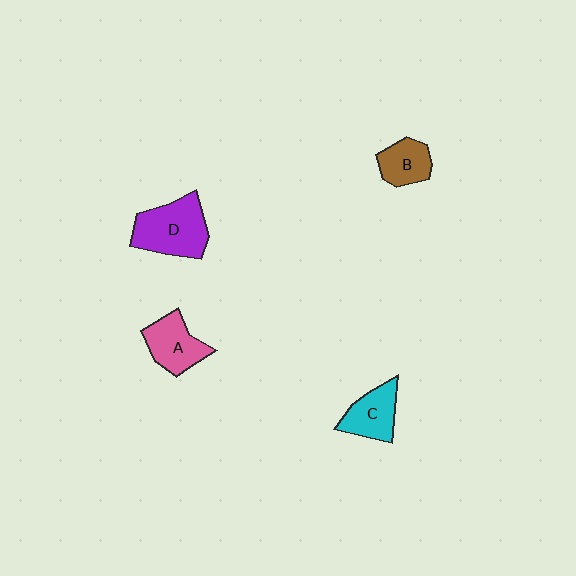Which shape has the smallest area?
Shape B (brown).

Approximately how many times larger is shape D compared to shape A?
Approximately 1.4 times.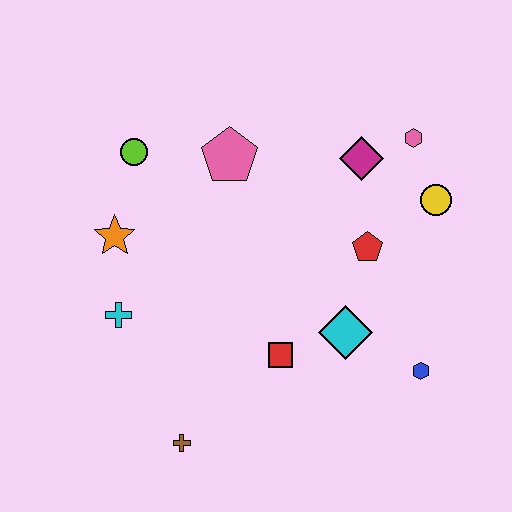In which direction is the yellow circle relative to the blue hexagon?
The yellow circle is above the blue hexagon.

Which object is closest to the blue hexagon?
The cyan diamond is closest to the blue hexagon.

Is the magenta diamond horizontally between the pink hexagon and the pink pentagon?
Yes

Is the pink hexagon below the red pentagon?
No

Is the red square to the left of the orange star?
No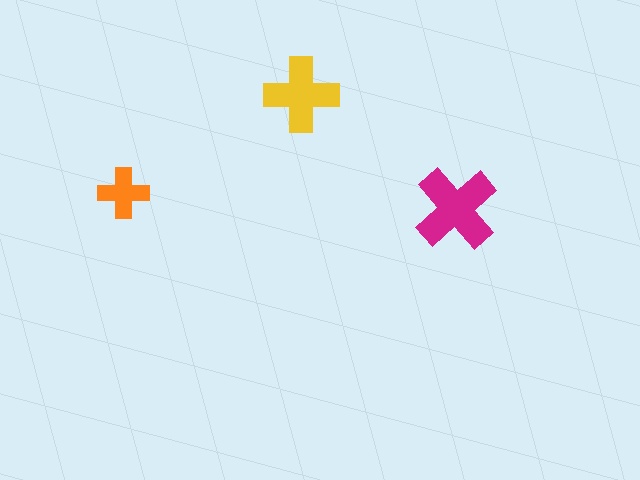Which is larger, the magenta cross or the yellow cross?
The magenta one.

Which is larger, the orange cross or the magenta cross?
The magenta one.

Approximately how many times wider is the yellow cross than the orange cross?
About 1.5 times wider.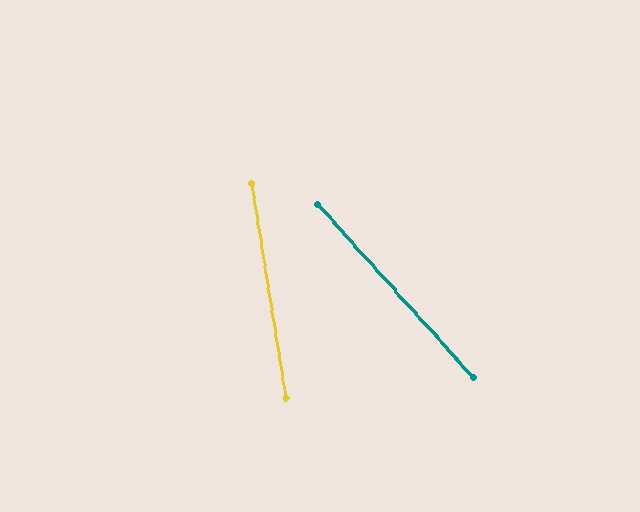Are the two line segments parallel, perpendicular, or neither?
Neither parallel nor perpendicular — they differ by about 33°.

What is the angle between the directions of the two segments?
Approximately 33 degrees.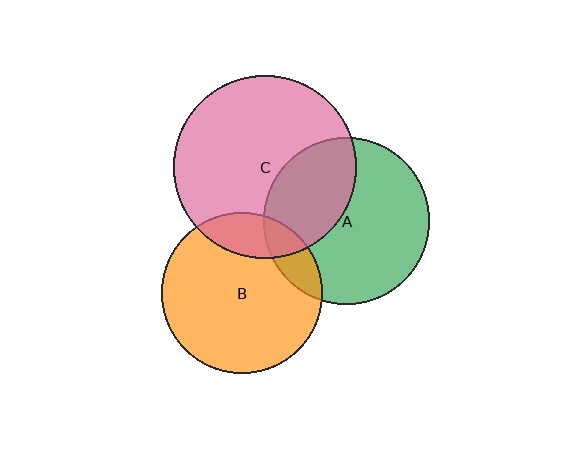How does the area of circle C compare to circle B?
Approximately 1.3 times.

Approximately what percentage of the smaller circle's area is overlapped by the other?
Approximately 15%.